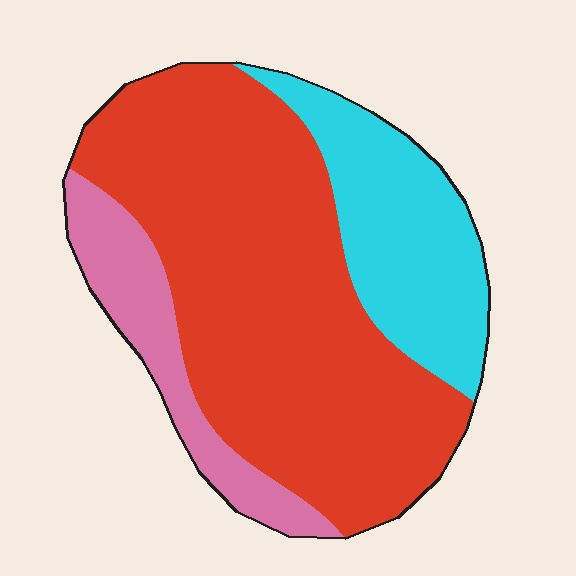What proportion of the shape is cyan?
Cyan covers roughly 25% of the shape.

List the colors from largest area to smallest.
From largest to smallest: red, cyan, pink.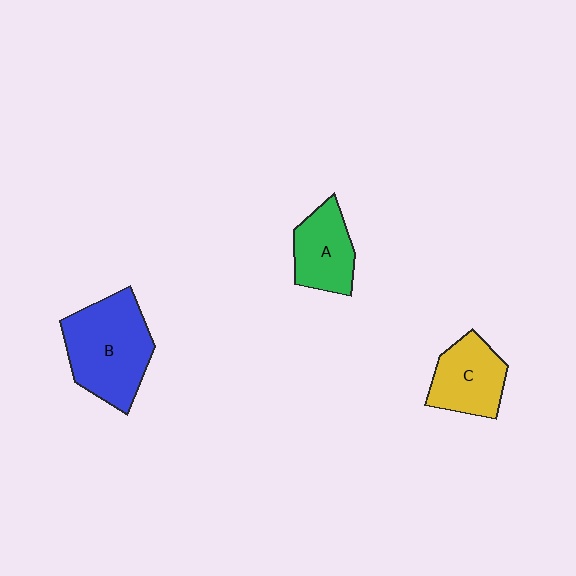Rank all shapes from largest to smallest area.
From largest to smallest: B (blue), C (yellow), A (green).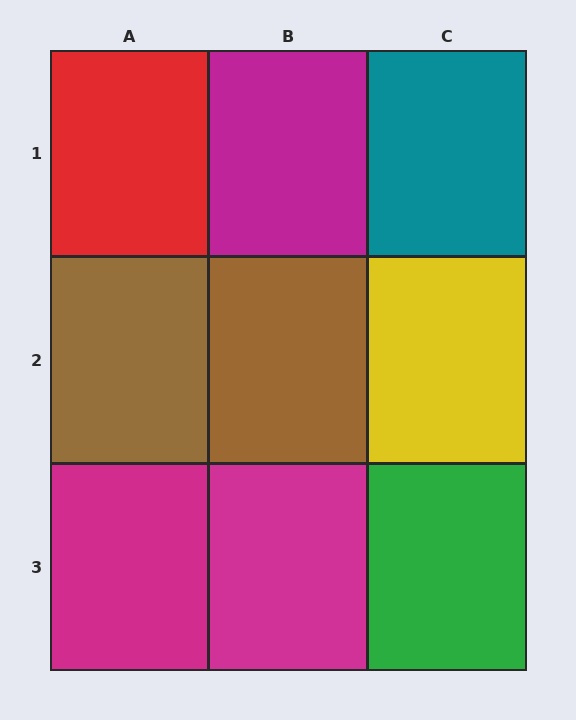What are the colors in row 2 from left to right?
Brown, brown, yellow.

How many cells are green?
1 cell is green.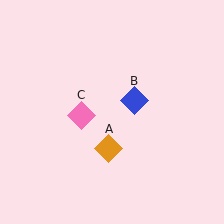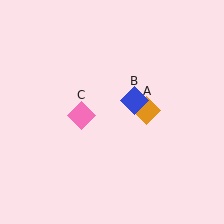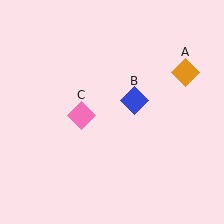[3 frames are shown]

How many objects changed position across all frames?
1 object changed position: orange diamond (object A).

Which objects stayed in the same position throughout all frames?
Blue diamond (object B) and pink diamond (object C) remained stationary.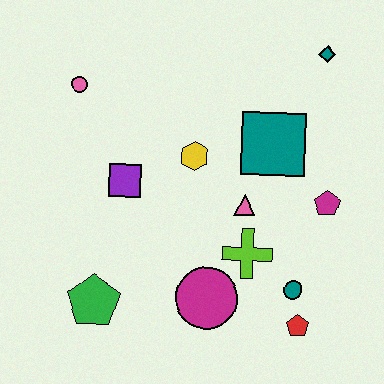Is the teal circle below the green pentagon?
No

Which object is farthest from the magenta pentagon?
The pink circle is farthest from the magenta pentagon.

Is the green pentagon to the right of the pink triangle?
No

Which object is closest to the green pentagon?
The magenta circle is closest to the green pentagon.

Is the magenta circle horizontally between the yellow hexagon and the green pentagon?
No